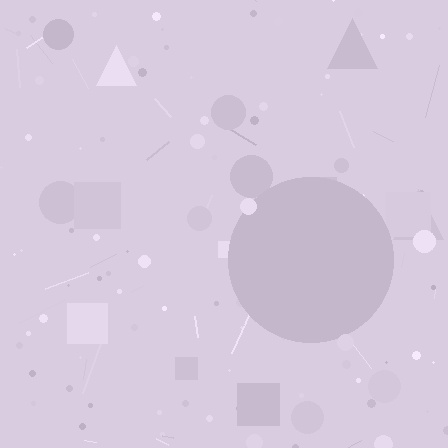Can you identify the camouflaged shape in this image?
The camouflaged shape is a circle.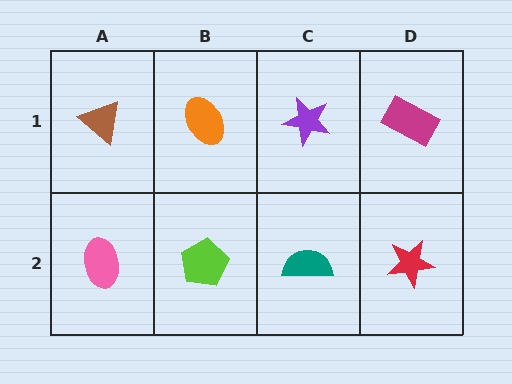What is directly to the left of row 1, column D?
A purple star.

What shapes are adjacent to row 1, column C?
A teal semicircle (row 2, column C), an orange ellipse (row 1, column B), a magenta rectangle (row 1, column D).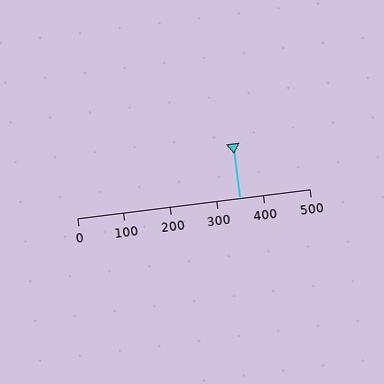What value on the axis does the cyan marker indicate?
The marker indicates approximately 350.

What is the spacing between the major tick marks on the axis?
The major ticks are spaced 100 apart.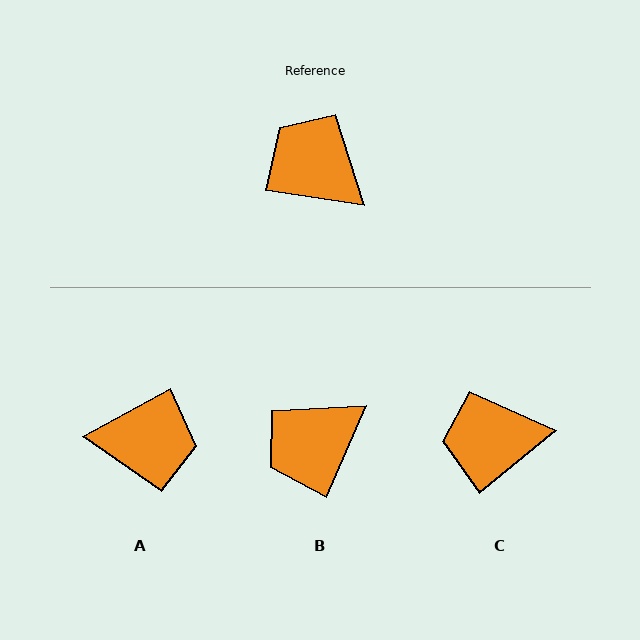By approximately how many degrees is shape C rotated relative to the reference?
Approximately 48 degrees counter-clockwise.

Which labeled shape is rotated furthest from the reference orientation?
A, about 142 degrees away.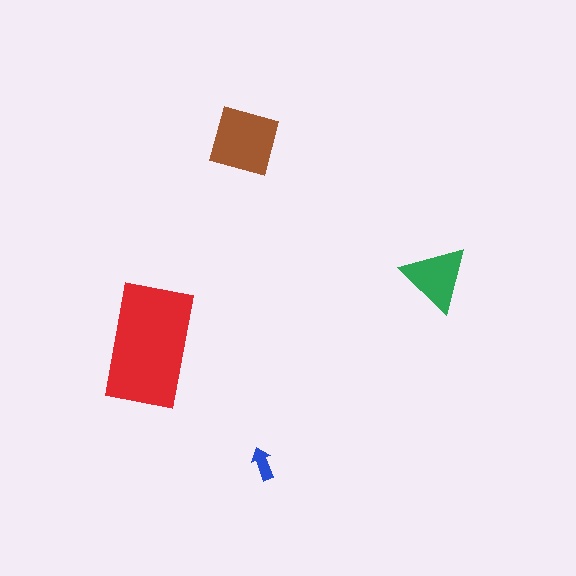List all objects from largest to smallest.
The red rectangle, the brown square, the green triangle, the blue arrow.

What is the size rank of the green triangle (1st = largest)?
3rd.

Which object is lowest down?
The blue arrow is bottommost.